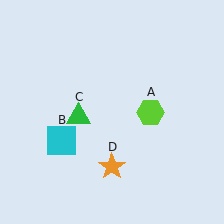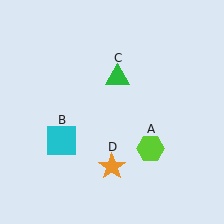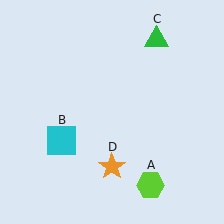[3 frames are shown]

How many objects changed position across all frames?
2 objects changed position: lime hexagon (object A), green triangle (object C).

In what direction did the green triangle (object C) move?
The green triangle (object C) moved up and to the right.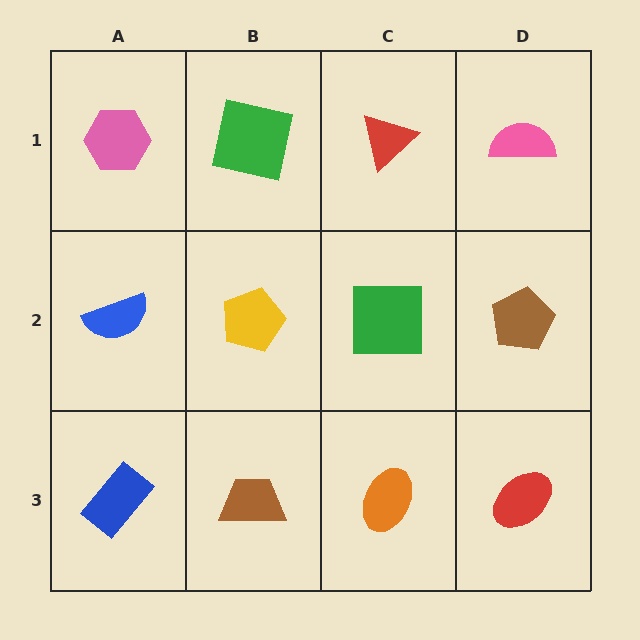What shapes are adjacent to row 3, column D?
A brown pentagon (row 2, column D), an orange ellipse (row 3, column C).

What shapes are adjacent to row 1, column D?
A brown pentagon (row 2, column D), a red triangle (row 1, column C).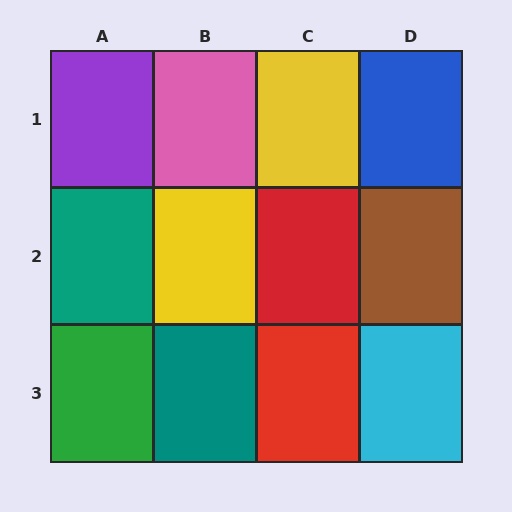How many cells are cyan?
1 cell is cyan.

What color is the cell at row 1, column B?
Pink.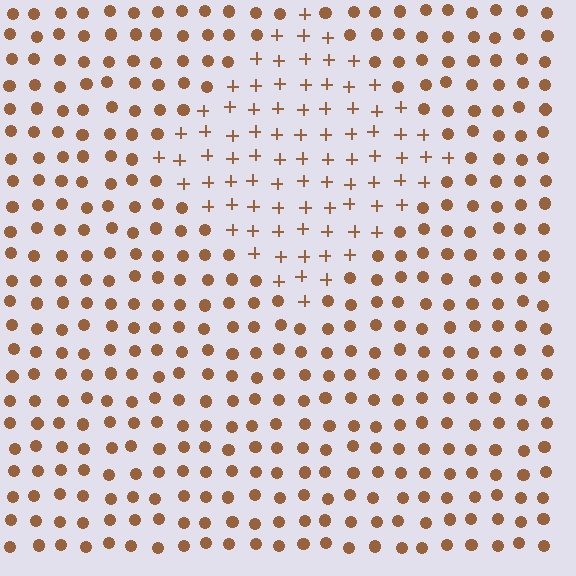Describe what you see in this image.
The image is filled with small brown elements arranged in a uniform grid. A diamond-shaped region contains plus signs, while the surrounding area contains circles. The boundary is defined purely by the change in element shape.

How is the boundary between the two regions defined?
The boundary is defined by a change in element shape: plus signs inside vs. circles outside. All elements share the same color and spacing.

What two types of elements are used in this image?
The image uses plus signs inside the diamond region and circles outside it.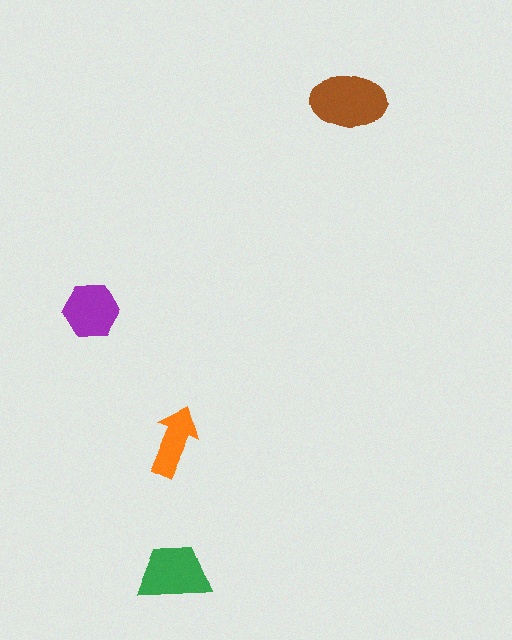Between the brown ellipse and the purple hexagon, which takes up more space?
The brown ellipse.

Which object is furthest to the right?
The brown ellipse is rightmost.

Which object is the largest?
The brown ellipse.